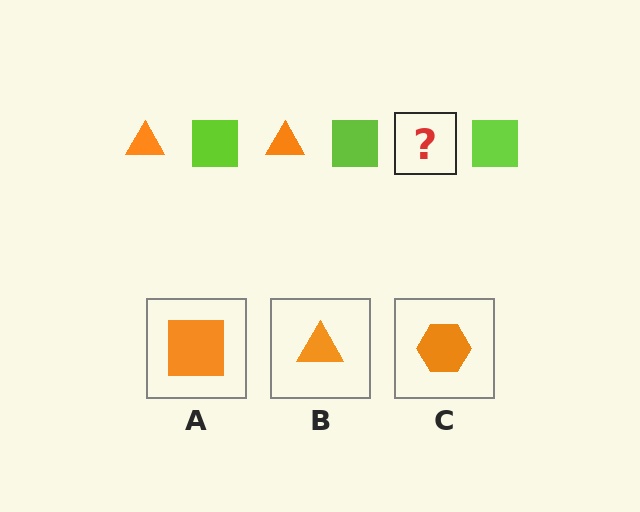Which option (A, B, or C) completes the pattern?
B.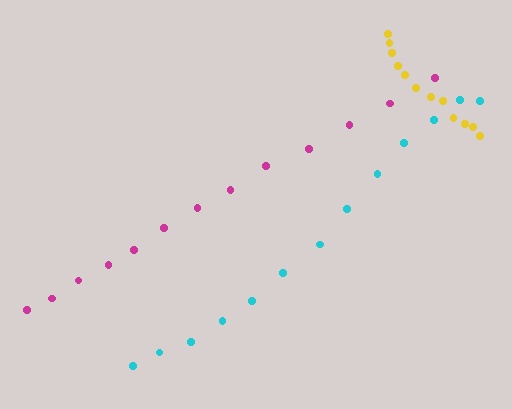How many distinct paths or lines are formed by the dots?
There are 3 distinct paths.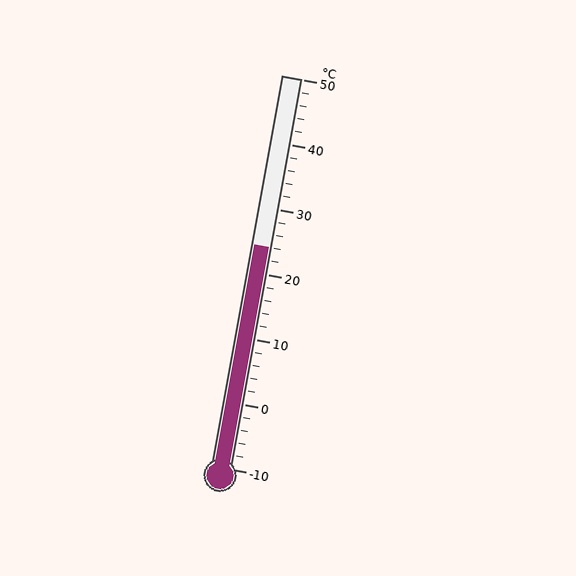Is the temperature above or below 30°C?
The temperature is below 30°C.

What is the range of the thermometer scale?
The thermometer scale ranges from -10°C to 50°C.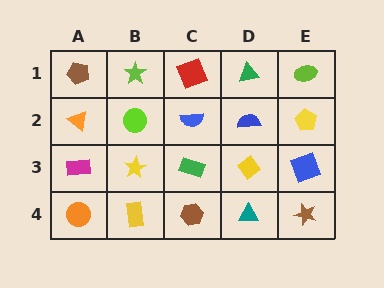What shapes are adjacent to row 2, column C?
A red square (row 1, column C), a green rectangle (row 3, column C), a lime circle (row 2, column B), a blue semicircle (row 2, column D).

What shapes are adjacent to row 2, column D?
A green triangle (row 1, column D), a yellow diamond (row 3, column D), a blue semicircle (row 2, column C), a yellow pentagon (row 2, column E).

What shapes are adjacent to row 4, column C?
A green rectangle (row 3, column C), a yellow rectangle (row 4, column B), a teal triangle (row 4, column D).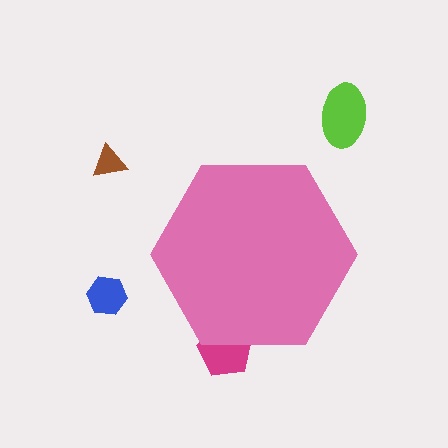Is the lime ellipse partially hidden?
No, the lime ellipse is fully visible.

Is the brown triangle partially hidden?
No, the brown triangle is fully visible.